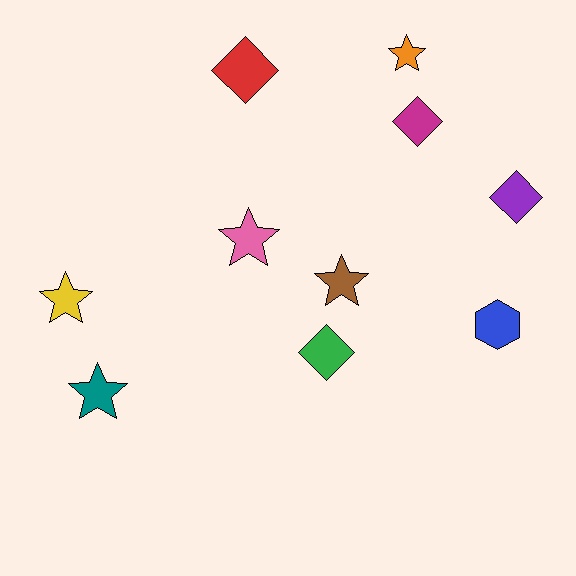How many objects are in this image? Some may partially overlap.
There are 10 objects.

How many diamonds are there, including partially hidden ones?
There are 4 diamonds.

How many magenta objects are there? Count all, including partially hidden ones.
There is 1 magenta object.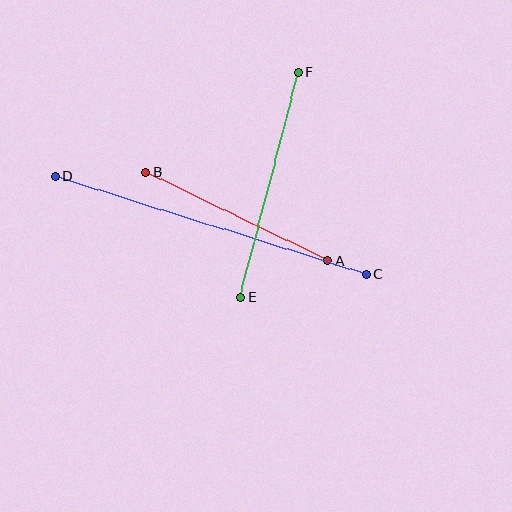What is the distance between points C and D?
The distance is approximately 327 pixels.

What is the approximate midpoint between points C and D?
The midpoint is at approximately (211, 226) pixels.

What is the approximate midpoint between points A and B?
The midpoint is at approximately (237, 216) pixels.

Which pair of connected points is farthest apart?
Points C and D are farthest apart.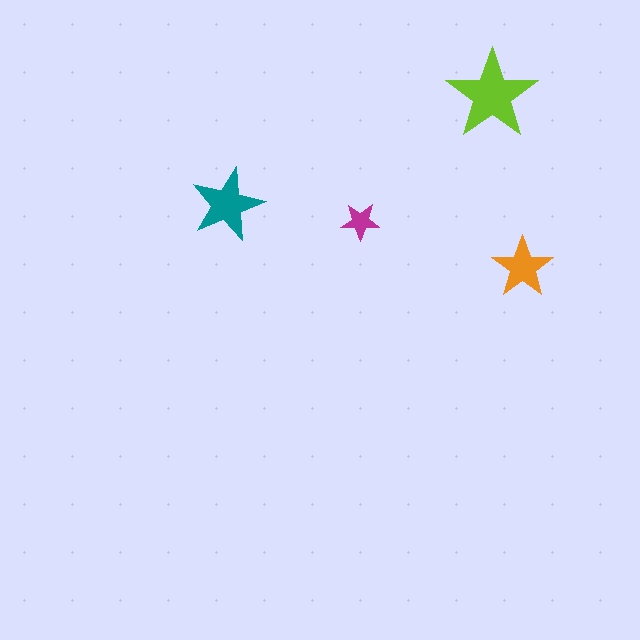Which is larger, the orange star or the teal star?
The teal one.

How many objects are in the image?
There are 4 objects in the image.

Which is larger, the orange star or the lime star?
The lime one.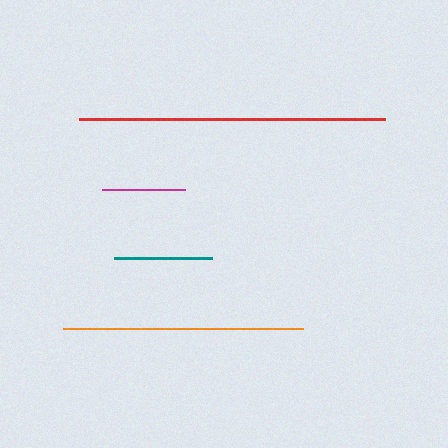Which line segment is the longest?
The red line is the longest at approximately 306 pixels.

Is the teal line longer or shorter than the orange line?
The orange line is longer than the teal line.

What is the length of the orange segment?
The orange segment is approximately 240 pixels long.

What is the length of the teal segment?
The teal segment is approximately 99 pixels long.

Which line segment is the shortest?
The magenta line is the shortest at approximately 83 pixels.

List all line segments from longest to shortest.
From longest to shortest: red, orange, teal, magenta.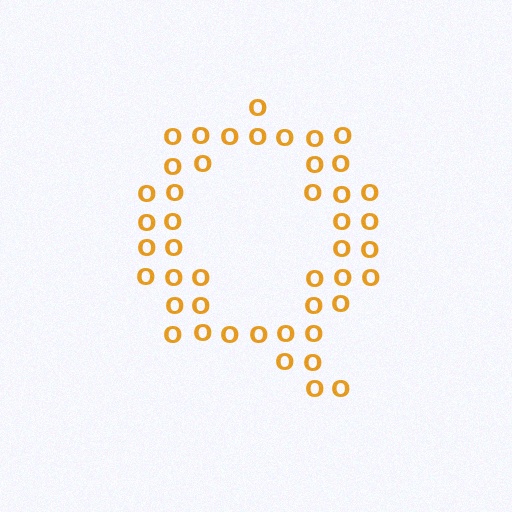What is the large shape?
The large shape is the letter Q.